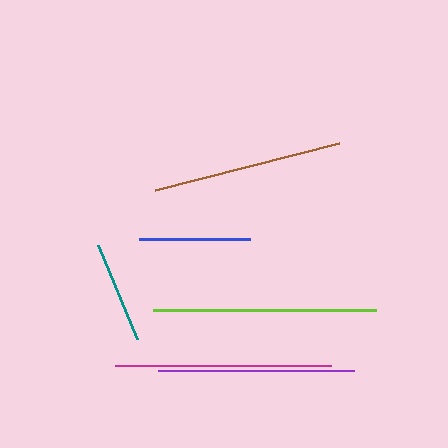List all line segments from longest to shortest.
From longest to shortest: lime, magenta, purple, brown, blue, teal.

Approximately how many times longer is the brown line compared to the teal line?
The brown line is approximately 1.9 times the length of the teal line.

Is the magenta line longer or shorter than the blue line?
The magenta line is longer than the blue line.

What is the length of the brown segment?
The brown segment is approximately 190 pixels long.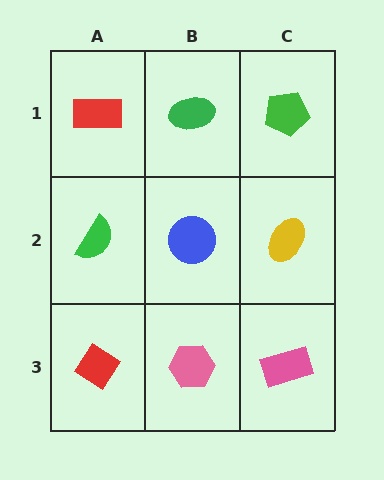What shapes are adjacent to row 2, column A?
A red rectangle (row 1, column A), a red diamond (row 3, column A), a blue circle (row 2, column B).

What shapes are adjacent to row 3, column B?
A blue circle (row 2, column B), a red diamond (row 3, column A), a pink rectangle (row 3, column C).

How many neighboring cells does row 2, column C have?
3.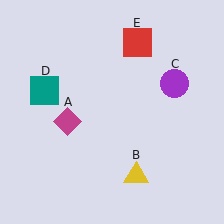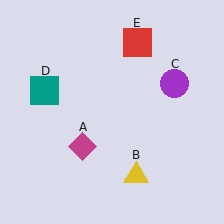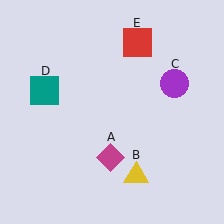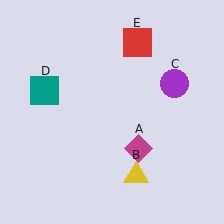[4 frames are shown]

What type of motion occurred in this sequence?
The magenta diamond (object A) rotated counterclockwise around the center of the scene.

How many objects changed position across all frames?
1 object changed position: magenta diamond (object A).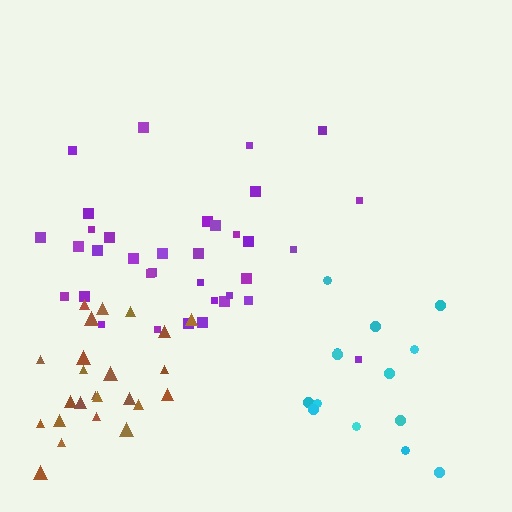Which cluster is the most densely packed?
Brown.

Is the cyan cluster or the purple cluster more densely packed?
Purple.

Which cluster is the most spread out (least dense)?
Cyan.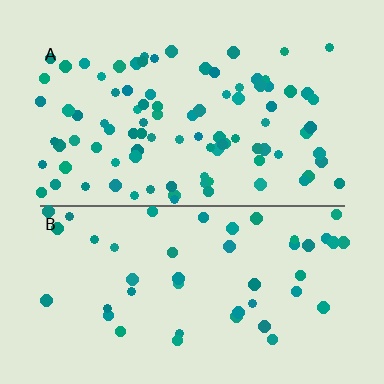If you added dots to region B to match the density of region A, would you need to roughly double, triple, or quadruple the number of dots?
Approximately double.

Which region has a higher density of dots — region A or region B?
A (the top).